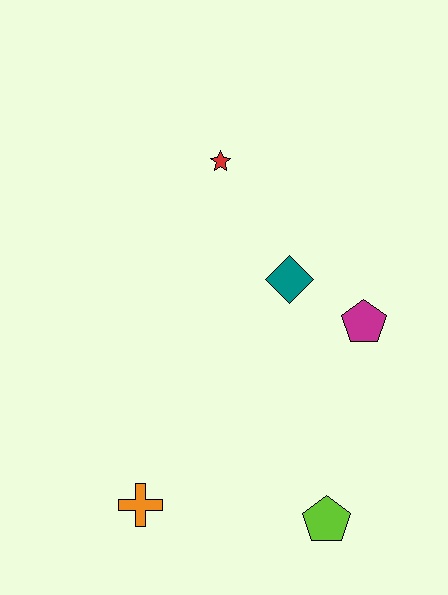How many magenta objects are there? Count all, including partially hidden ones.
There is 1 magenta object.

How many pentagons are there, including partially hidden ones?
There are 2 pentagons.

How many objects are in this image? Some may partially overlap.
There are 5 objects.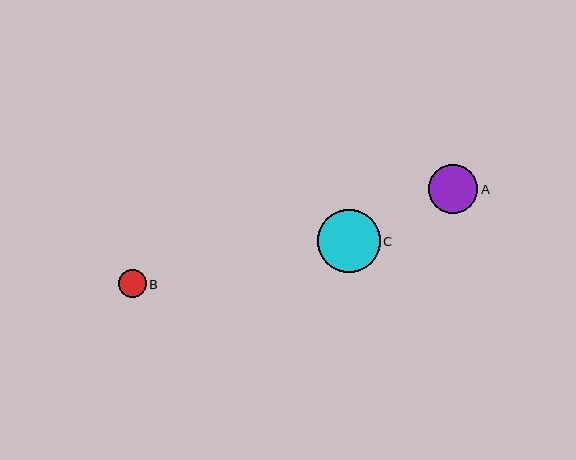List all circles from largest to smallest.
From largest to smallest: C, A, B.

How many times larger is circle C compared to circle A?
Circle C is approximately 1.3 times the size of circle A.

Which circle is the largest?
Circle C is the largest with a size of approximately 63 pixels.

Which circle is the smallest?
Circle B is the smallest with a size of approximately 28 pixels.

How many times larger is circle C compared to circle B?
Circle C is approximately 2.2 times the size of circle B.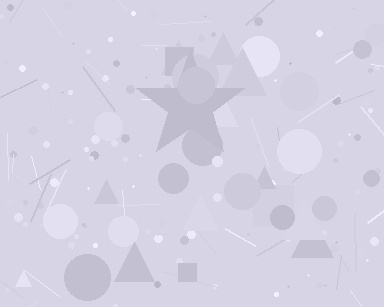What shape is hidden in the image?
A star is hidden in the image.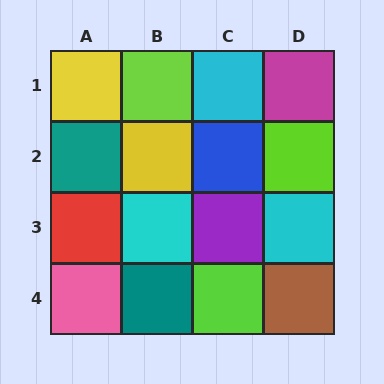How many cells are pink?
1 cell is pink.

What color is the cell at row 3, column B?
Cyan.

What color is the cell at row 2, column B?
Yellow.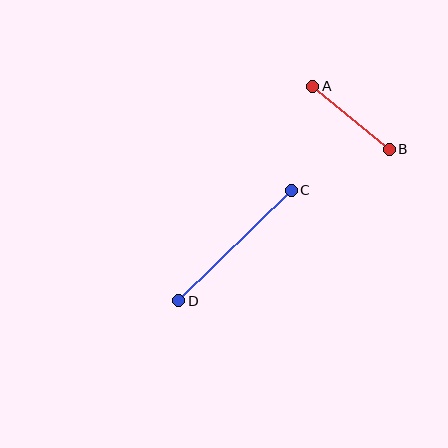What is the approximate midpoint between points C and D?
The midpoint is at approximately (235, 246) pixels.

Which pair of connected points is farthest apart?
Points C and D are farthest apart.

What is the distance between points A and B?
The distance is approximately 99 pixels.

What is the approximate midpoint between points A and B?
The midpoint is at approximately (351, 118) pixels.